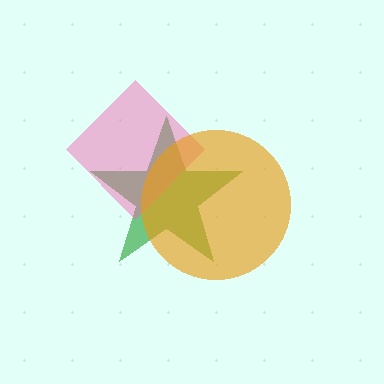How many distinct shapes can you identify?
There are 3 distinct shapes: a green star, a pink diamond, an orange circle.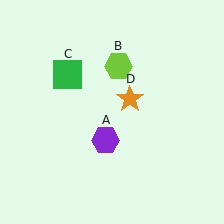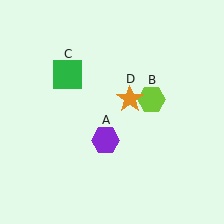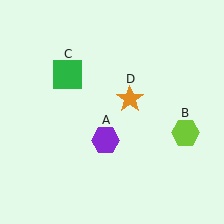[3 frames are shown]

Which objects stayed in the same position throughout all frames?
Purple hexagon (object A) and green square (object C) and orange star (object D) remained stationary.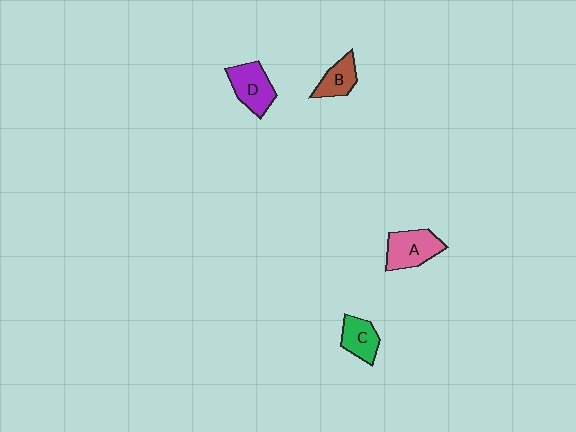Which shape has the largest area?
Shape A (pink).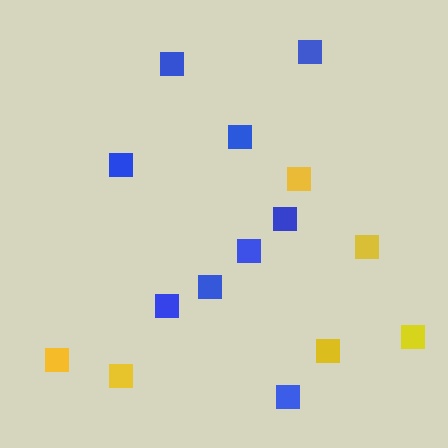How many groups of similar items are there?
There are 2 groups: one group of yellow squares (6) and one group of blue squares (9).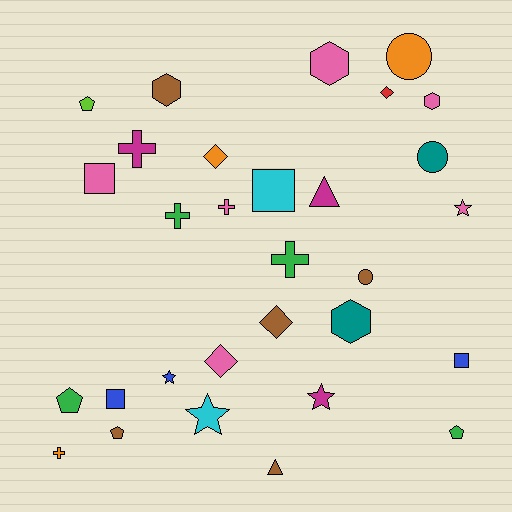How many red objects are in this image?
There is 1 red object.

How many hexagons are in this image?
There are 4 hexagons.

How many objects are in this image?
There are 30 objects.